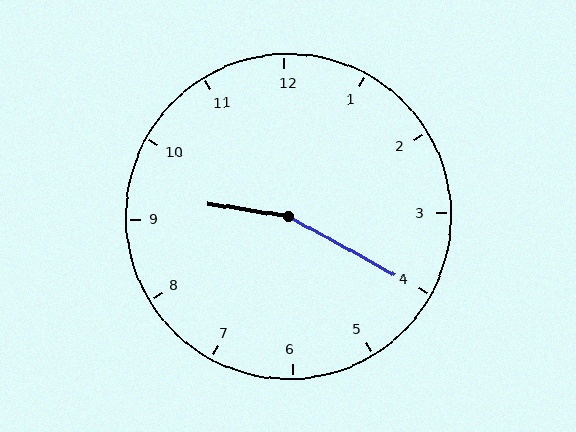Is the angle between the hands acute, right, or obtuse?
It is obtuse.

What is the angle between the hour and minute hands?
Approximately 160 degrees.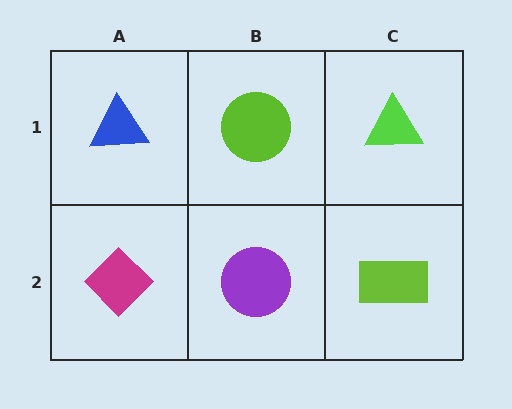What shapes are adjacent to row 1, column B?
A purple circle (row 2, column B), a blue triangle (row 1, column A), a lime triangle (row 1, column C).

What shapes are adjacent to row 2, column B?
A lime circle (row 1, column B), a magenta diamond (row 2, column A), a lime rectangle (row 2, column C).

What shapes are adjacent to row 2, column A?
A blue triangle (row 1, column A), a purple circle (row 2, column B).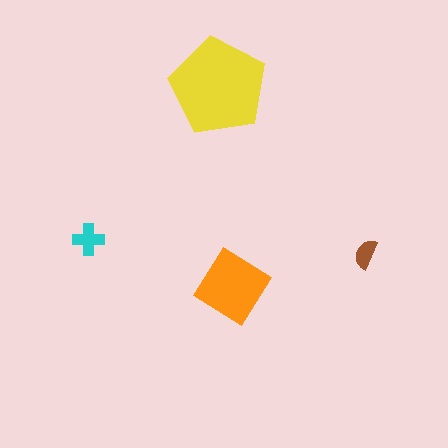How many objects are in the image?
There are 4 objects in the image.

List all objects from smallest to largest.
The brown semicircle, the cyan cross, the orange diamond, the yellow pentagon.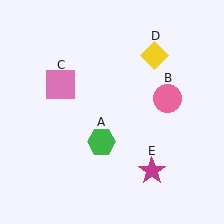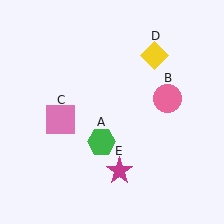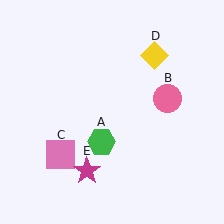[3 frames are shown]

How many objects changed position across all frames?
2 objects changed position: pink square (object C), magenta star (object E).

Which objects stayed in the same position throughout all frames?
Green hexagon (object A) and pink circle (object B) and yellow diamond (object D) remained stationary.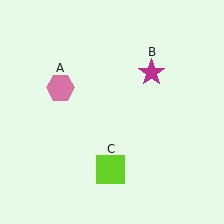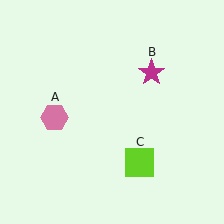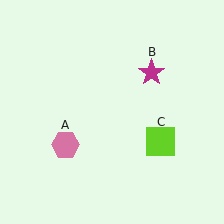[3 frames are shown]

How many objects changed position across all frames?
2 objects changed position: pink hexagon (object A), lime square (object C).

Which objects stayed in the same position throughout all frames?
Magenta star (object B) remained stationary.